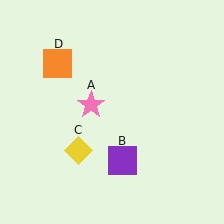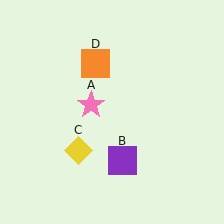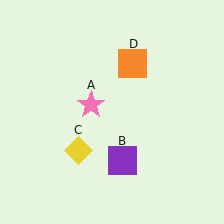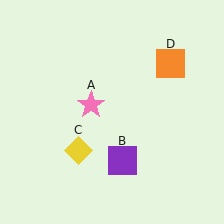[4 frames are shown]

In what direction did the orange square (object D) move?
The orange square (object D) moved right.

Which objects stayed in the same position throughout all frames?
Pink star (object A) and purple square (object B) and yellow diamond (object C) remained stationary.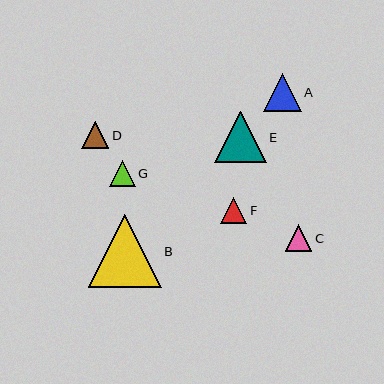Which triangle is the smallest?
Triangle G is the smallest with a size of approximately 26 pixels.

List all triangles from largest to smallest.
From largest to smallest: B, E, A, C, D, F, G.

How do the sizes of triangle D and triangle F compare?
Triangle D and triangle F are approximately the same size.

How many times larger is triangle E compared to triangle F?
Triangle E is approximately 2.0 times the size of triangle F.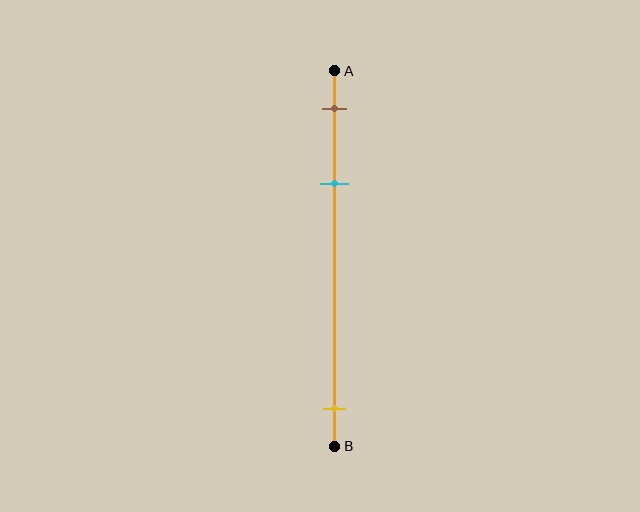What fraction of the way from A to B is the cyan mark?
The cyan mark is approximately 30% (0.3) of the way from A to B.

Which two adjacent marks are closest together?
The brown and cyan marks are the closest adjacent pair.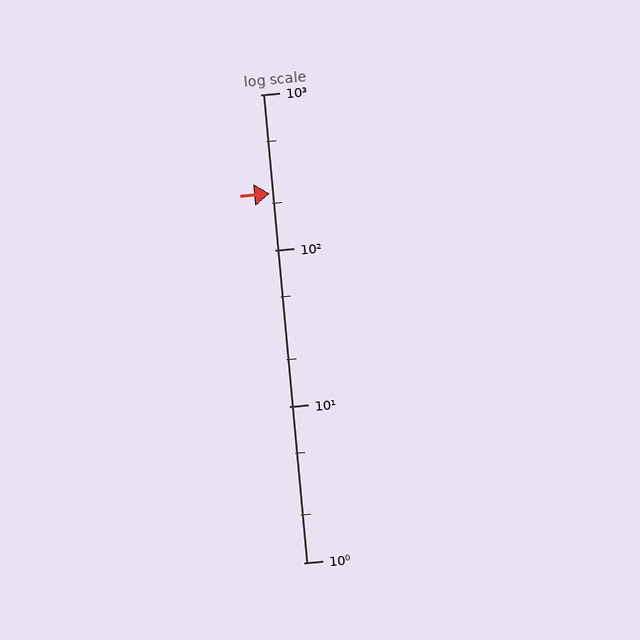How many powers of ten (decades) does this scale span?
The scale spans 3 decades, from 1 to 1000.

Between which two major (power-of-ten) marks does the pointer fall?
The pointer is between 100 and 1000.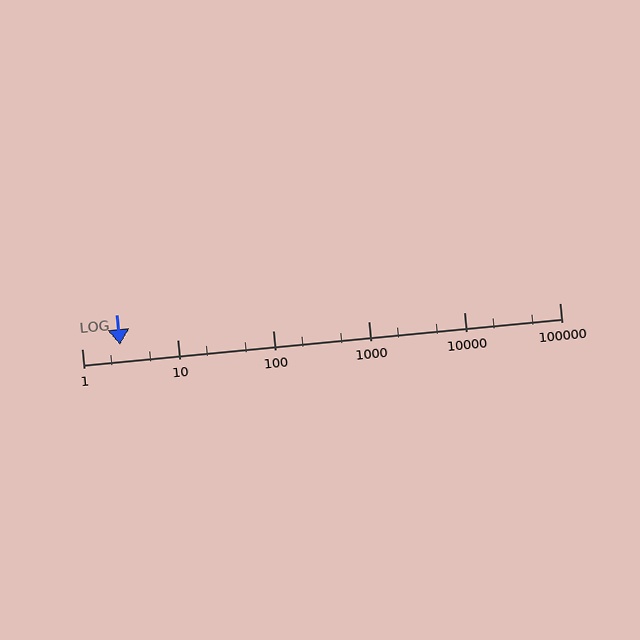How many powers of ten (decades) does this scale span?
The scale spans 5 decades, from 1 to 100000.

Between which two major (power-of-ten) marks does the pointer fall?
The pointer is between 1 and 10.